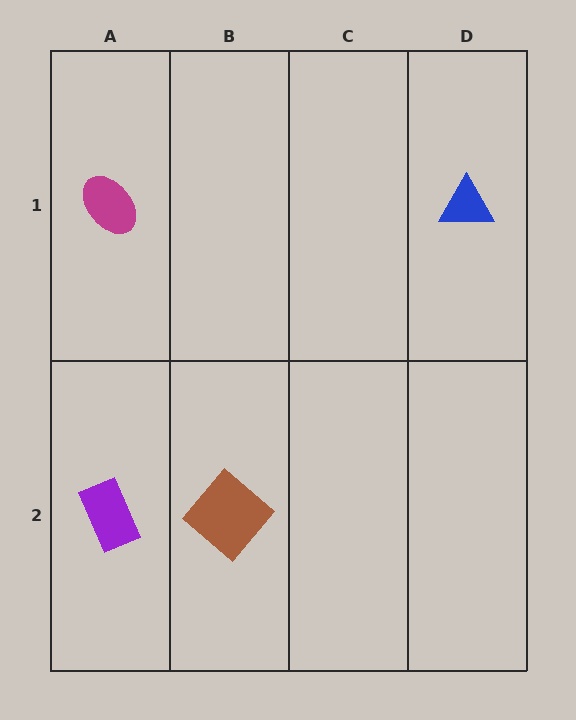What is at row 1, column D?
A blue triangle.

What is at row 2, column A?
A purple rectangle.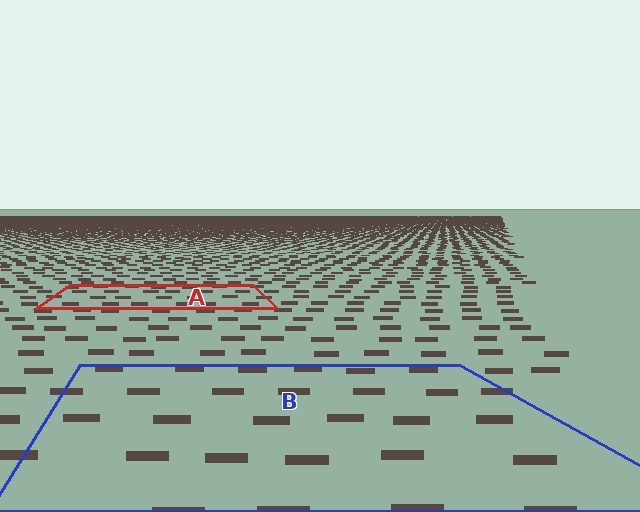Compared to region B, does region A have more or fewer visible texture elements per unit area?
Region A has more texture elements per unit area — they are packed more densely because it is farther away.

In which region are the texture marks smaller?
The texture marks are smaller in region A, because it is farther away.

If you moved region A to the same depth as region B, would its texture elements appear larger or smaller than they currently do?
They would appear larger. At a closer depth, the same texture elements are projected at a bigger on-screen size.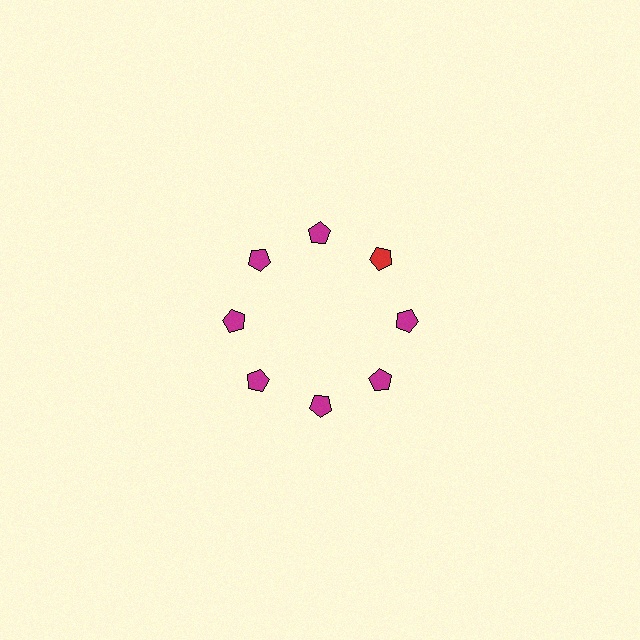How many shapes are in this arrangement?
There are 8 shapes arranged in a ring pattern.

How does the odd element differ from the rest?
It has a different color: red instead of magenta.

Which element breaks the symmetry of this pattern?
The red pentagon at roughly the 2 o'clock position breaks the symmetry. All other shapes are magenta pentagons.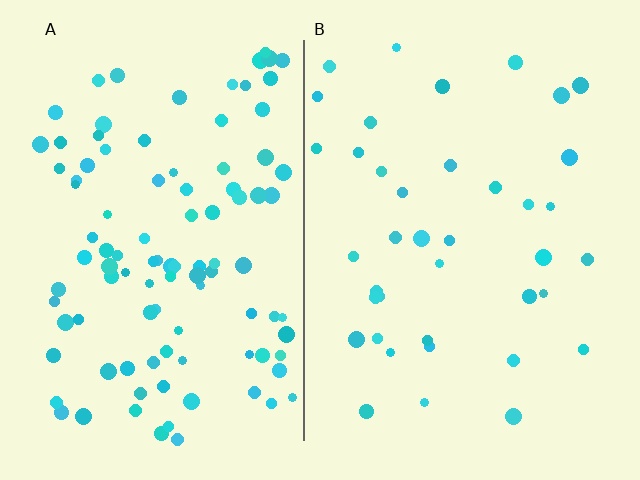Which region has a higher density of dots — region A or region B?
A (the left).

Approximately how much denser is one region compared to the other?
Approximately 2.6× — region A over region B.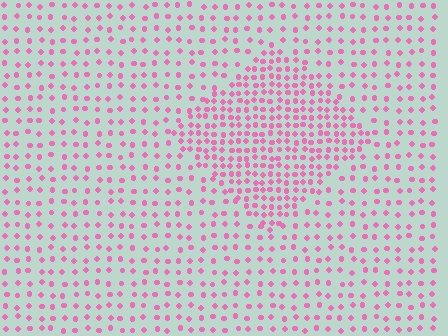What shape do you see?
I see a diamond.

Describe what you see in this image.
The image contains small pink elements arranged at two different densities. A diamond-shaped region is visible where the elements are more densely packed than the surrounding area.